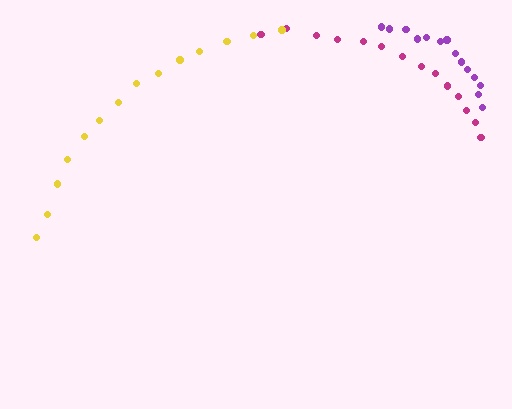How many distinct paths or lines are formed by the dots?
There are 3 distinct paths.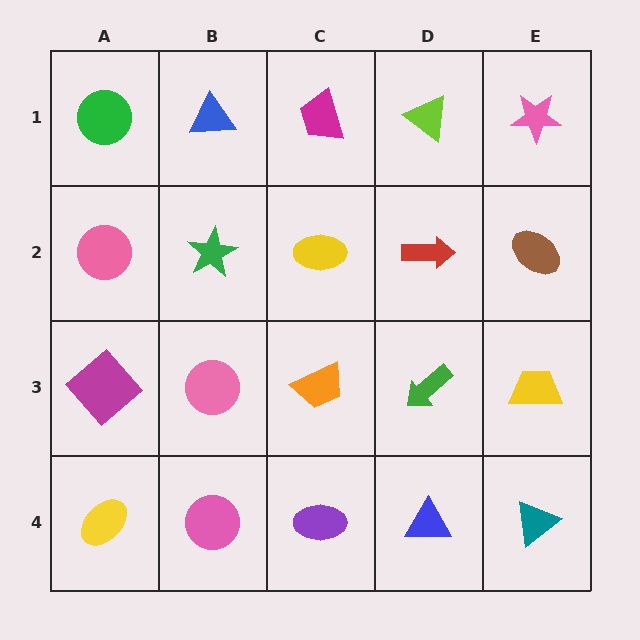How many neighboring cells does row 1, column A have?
2.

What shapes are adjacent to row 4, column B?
A pink circle (row 3, column B), a yellow ellipse (row 4, column A), a purple ellipse (row 4, column C).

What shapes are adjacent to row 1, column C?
A yellow ellipse (row 2, column C), a blue triangle (row 1, column B), a lime triangle (row 1, column D).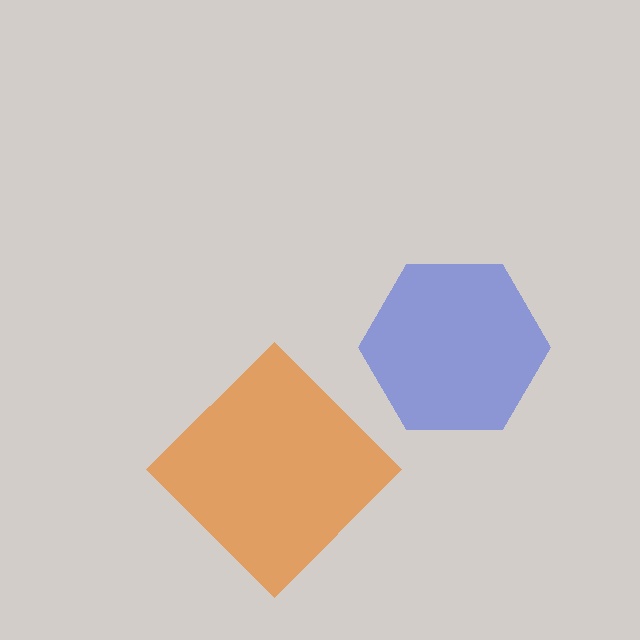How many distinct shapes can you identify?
There are 2 distinct shapes: a blue hexagon, an orange diamond.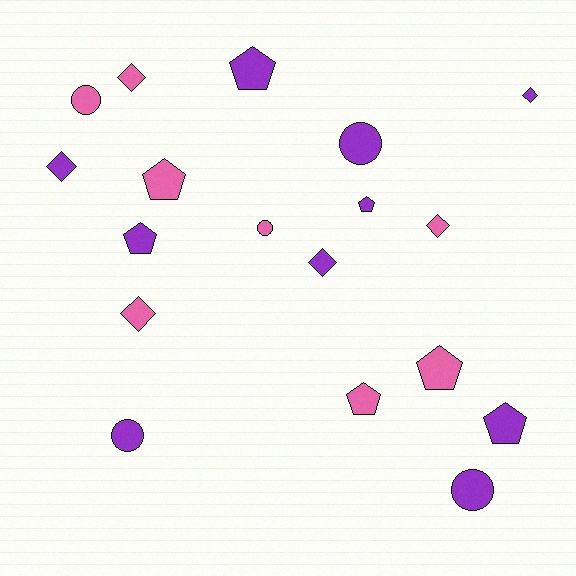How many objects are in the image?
There are 18 objects.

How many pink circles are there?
There are 2 pink circles.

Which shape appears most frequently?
Pentagon, with 7 objects.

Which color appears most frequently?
Purple, with 10 objects.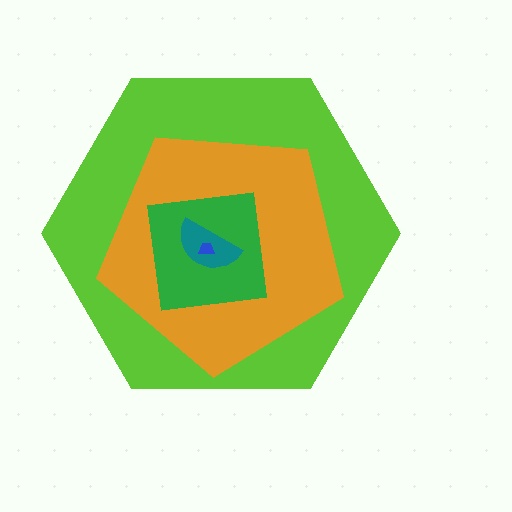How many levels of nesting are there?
5.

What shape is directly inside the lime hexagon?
The orange pentagon.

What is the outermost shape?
The lime hexagon.